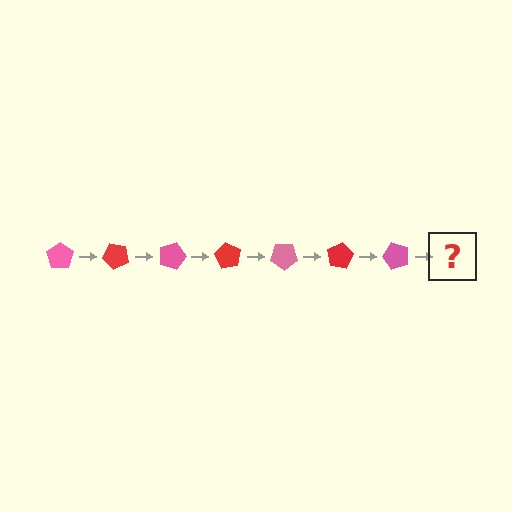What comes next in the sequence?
The next element should be a red pentagon, rotated 315 degrees from the start.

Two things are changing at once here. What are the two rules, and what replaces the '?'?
The two rules are that it rotates 45 degrees each step and the color cycles through pink and red. The '?' should be a red pentagon, rotated 315 degrees from the start.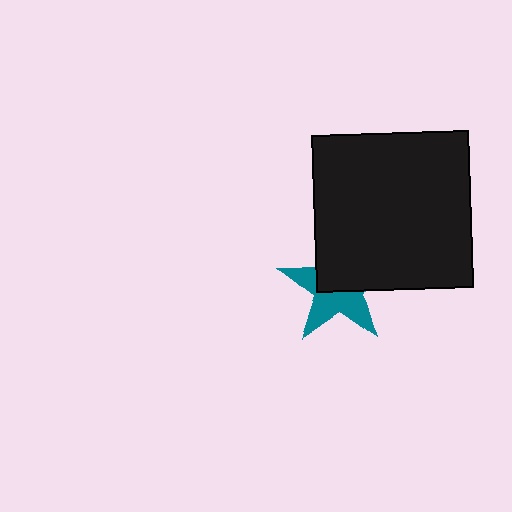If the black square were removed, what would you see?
You would see the complete teal star.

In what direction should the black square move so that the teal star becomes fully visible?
The black square should move toward the upper-right. That is the shortest direction to clear the overlap and leave the teal star fully visible.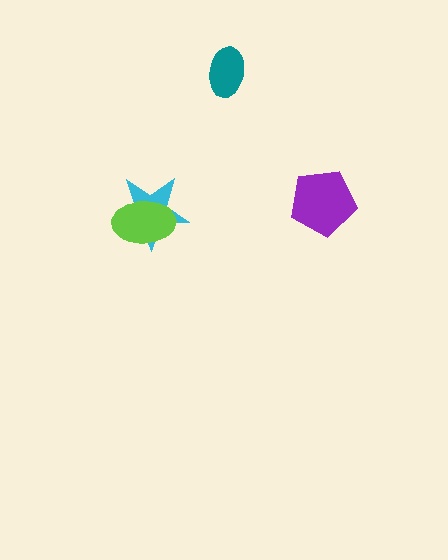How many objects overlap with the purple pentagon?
0 objects overlap with the purple pentagon.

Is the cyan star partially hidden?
Yes, it is partially covered by another shape.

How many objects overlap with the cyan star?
1 object overlaps with the cyan star.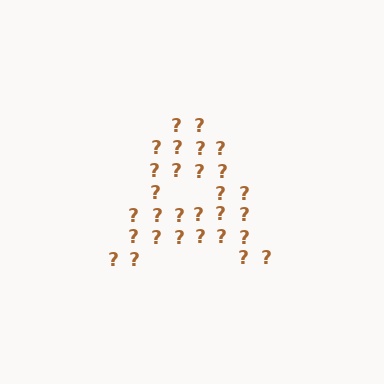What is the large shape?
The large shape is the letter A.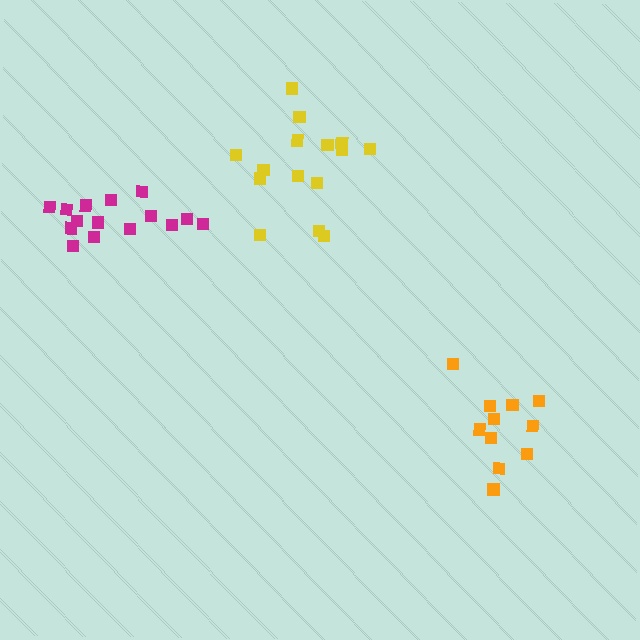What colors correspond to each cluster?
The clusters are colored: yellow, magenta, orange.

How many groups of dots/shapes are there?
There are 3 groups.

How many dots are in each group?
Group 1: 15 dots, Group 2: 15 dots, Group 3: 11 dots (41 total).